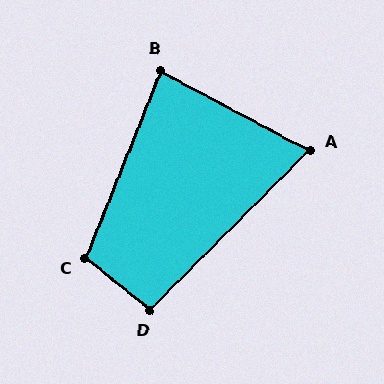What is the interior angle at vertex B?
Approximately 84 degrees (acute).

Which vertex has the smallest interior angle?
A, at approximately 73 degrees.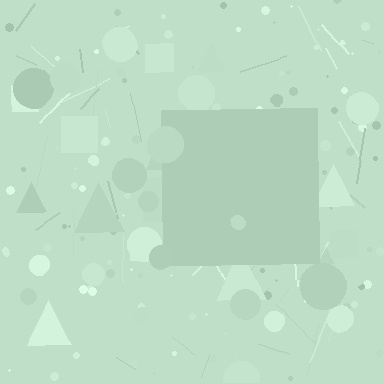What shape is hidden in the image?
A square is hidden in the image.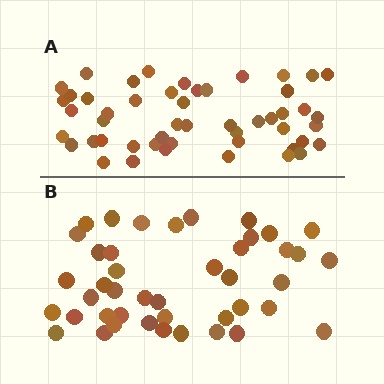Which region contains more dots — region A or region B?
Region A (the top region) has more dots.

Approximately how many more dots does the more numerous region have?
Region A has roughly 8 or so more dots than region B.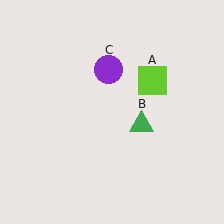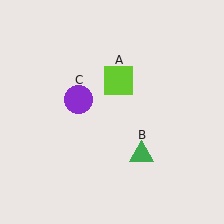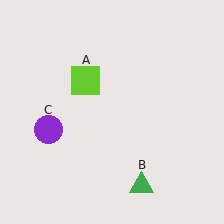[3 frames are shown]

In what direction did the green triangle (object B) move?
The green triangle (object B) moved down.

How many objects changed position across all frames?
3 objects changed position: lime square (object A), green triangle (object B), purple circle (object C).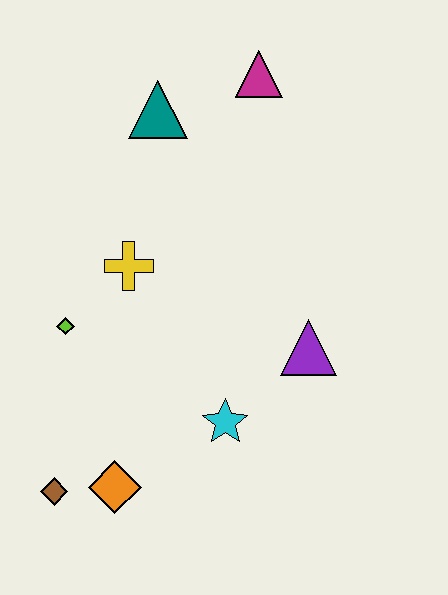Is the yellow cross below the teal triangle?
Yes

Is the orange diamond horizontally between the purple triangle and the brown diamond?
Yes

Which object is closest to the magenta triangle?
The teal triangle is closest to the magenta triangle.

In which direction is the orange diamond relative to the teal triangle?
The orange diamond is below the teal triangle.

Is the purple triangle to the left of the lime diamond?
No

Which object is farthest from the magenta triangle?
The brown diamond is farthest from the magenta triangle.